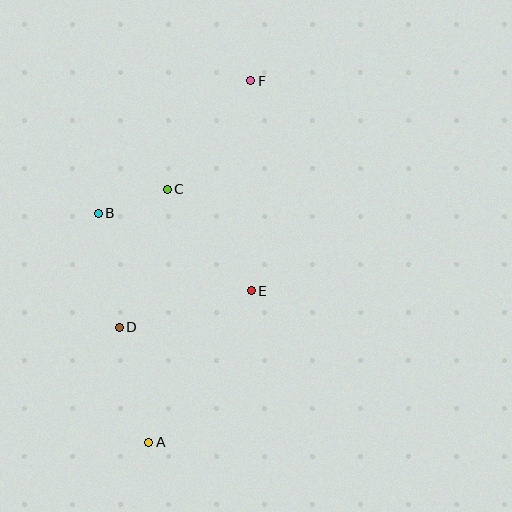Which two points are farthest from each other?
Points A and F are farthest from each other.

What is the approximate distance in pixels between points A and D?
The distance between A and D is approximately 119 pixels.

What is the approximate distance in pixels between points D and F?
The distance between D and F is approximately 279 pixels.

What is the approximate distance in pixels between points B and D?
The distance between B and D is approximately 116 pixels.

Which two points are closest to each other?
Points B and C are closest to each other.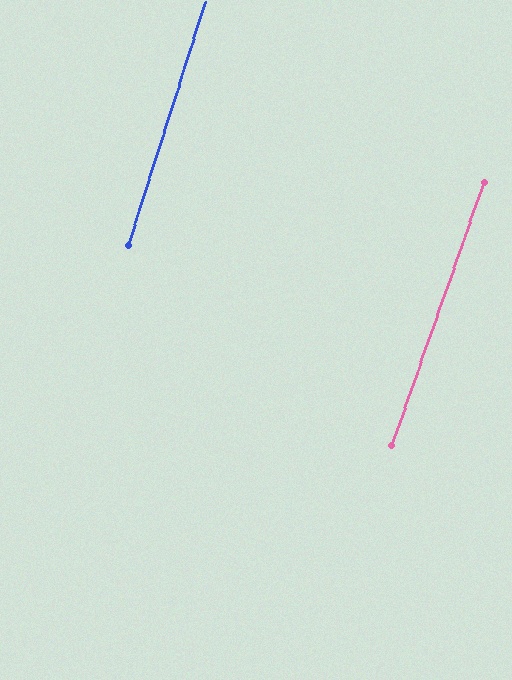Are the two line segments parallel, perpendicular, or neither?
Parallel — their directions differ by only 1.9°.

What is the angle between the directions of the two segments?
Approximately 2 degrees.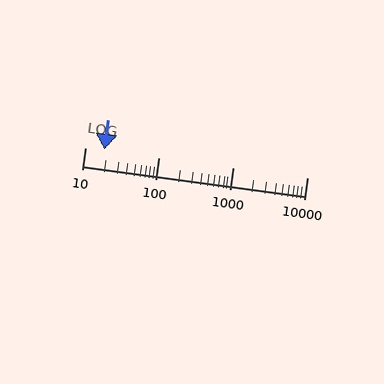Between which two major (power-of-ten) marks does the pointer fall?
The pointer is between 10 and 100.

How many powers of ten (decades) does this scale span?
The scale spans 3 decades, from 10 to 10000.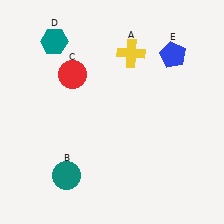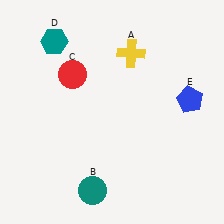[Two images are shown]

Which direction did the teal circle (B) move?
The teal circle (B) moved right.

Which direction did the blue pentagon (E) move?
The blue pentagon (E) moved down.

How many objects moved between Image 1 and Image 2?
2 objects moved between the two images.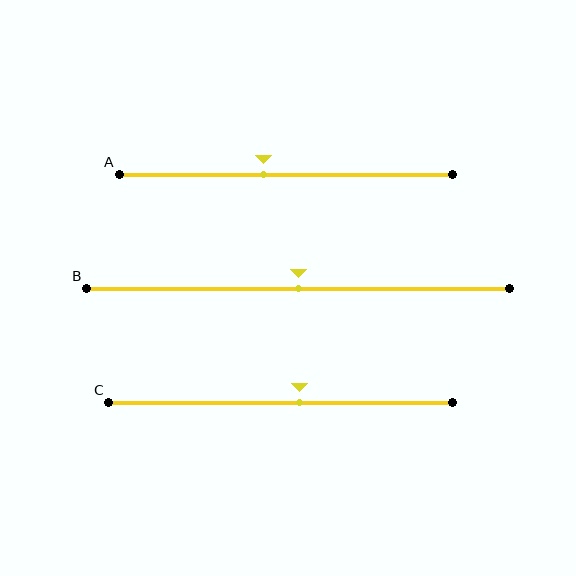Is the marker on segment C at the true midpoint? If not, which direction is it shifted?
No, the marker on segment C is shifted to the right by about 6% of the segment length.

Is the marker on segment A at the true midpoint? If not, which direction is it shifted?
No, the marker on segment A is shifted to the left by about 7% of the segment length.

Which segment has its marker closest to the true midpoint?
Segment B has its marker closest to the true midpoint.